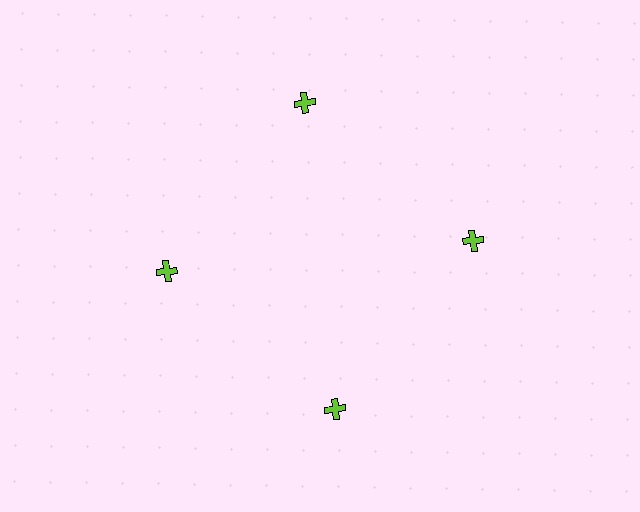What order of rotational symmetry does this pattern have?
This pattern has 4-fold rotational symmetry.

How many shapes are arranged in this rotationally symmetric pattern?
There are 4 shapes, arranged in 4 groups of 1.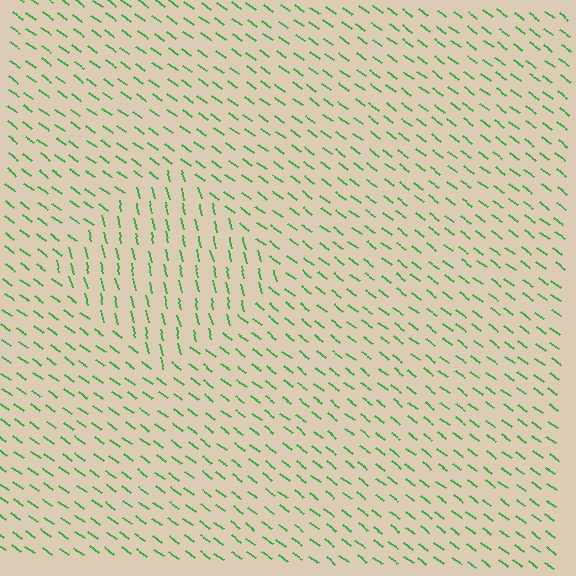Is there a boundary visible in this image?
Yes, there is a texture boundary formed by a change in line orientation.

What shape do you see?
I see a diamond.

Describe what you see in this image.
The image is filled with small green line segments. A diamond region in the image has lines oriented differently from the surrounding lines, creating a visible texture boundary.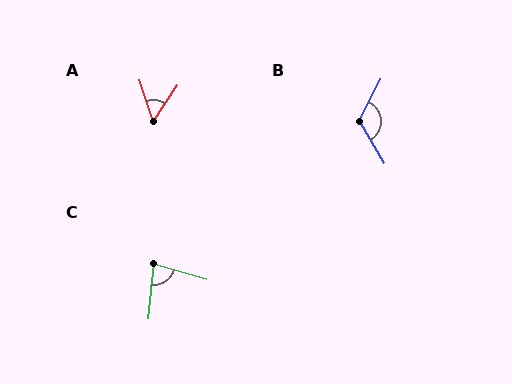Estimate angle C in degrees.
Approximately 80 degrees.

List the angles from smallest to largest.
A (53°), C (80°), B (123°).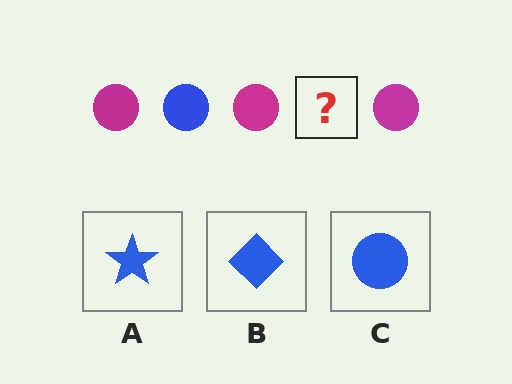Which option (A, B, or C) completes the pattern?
C.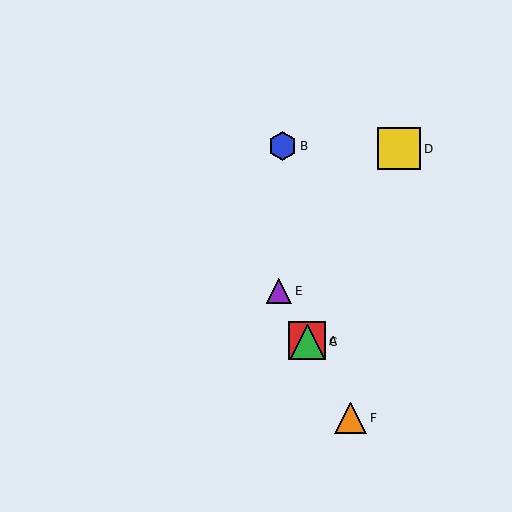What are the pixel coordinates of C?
Object C is at (308, 342).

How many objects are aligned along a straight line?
4 objects (A, C, E, F) are aligned along a straight line.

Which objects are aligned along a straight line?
Objects A, C, E, F are aligned along a straight line.